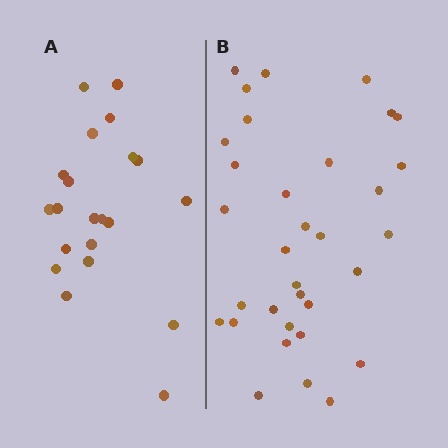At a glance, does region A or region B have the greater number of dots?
Region B (the right region) has more dots.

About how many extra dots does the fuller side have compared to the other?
Region B has roughly 12 or so more dots than region A.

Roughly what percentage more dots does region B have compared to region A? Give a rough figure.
About 55% more.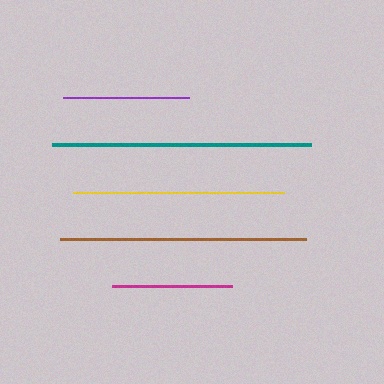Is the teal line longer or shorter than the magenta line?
The teal line is longer than the magenta line.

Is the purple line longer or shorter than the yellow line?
The yellow line is longer than the purple line.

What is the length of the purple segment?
The purple segment is approximately 126 pixels long.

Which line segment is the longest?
The teal line is the longest at approximately 259 pixels.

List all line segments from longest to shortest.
From longest to shortest: teal, brown, yellow, purple, magenta.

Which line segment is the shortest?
The magenta line is the shortest at approximately 119 pixels.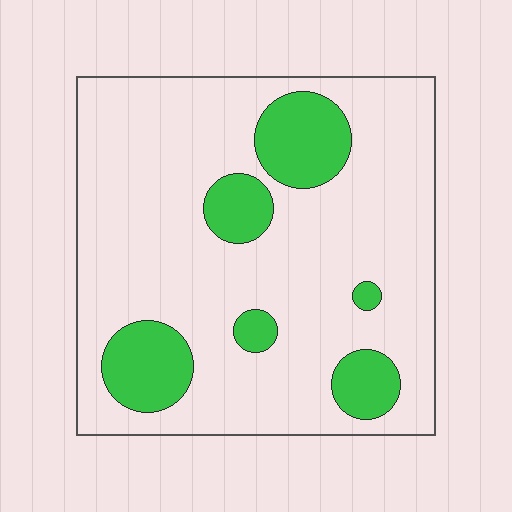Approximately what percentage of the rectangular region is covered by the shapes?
Approximately 20%.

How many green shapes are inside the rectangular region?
6.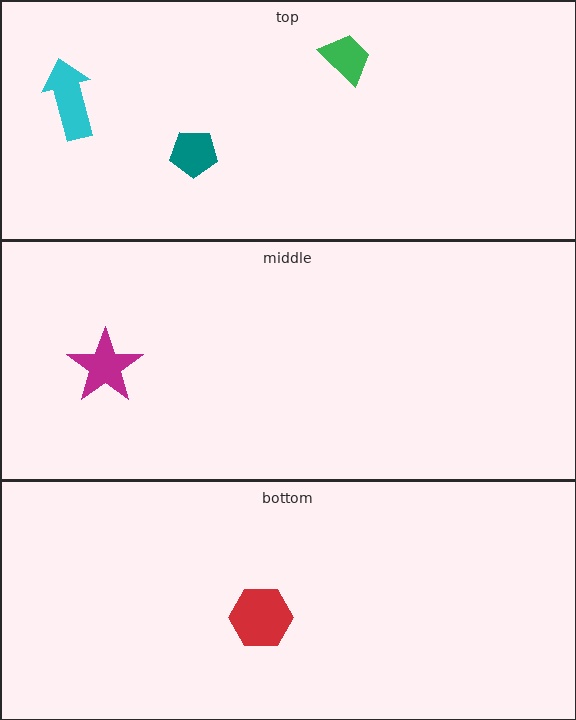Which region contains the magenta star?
The middle region.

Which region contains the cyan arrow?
The top region.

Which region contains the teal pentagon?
The top region.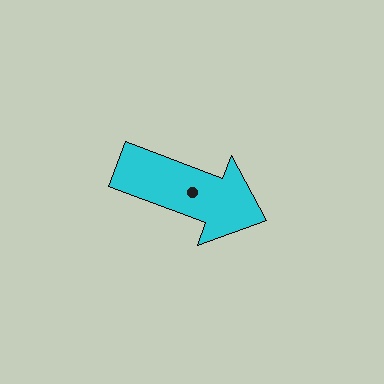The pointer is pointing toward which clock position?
Roughly 4 o'clock.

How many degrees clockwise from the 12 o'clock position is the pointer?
Approximately 111 degrees.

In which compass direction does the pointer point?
East.